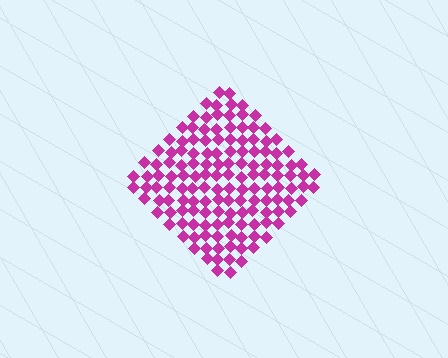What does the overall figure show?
The overall figure shows a diamond.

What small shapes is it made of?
It is made of small diamonds.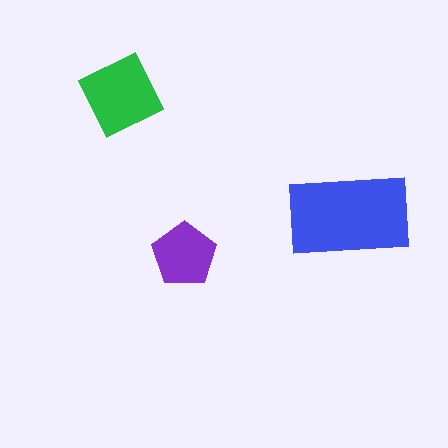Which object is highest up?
The green diamond is topmost.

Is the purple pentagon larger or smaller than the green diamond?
Smaller.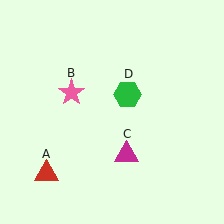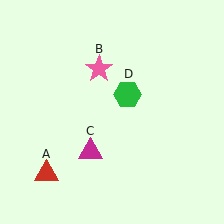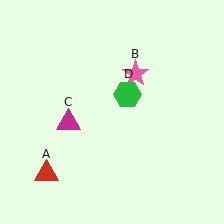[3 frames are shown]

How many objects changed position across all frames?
2 objects changed position: pink star (object B), magenta triangle (object C).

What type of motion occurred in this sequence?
The pink star (object B), magenta triangle (object C) rotated clockwise around the center of the scene.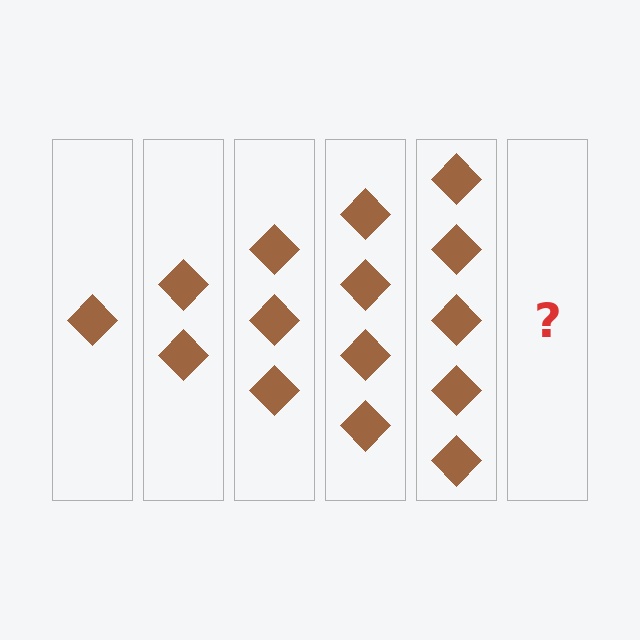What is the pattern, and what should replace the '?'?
The pattern is that each step adds one more diamond. The '?' should be 6 diamonds.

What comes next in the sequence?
The next element should be 6 diamonds.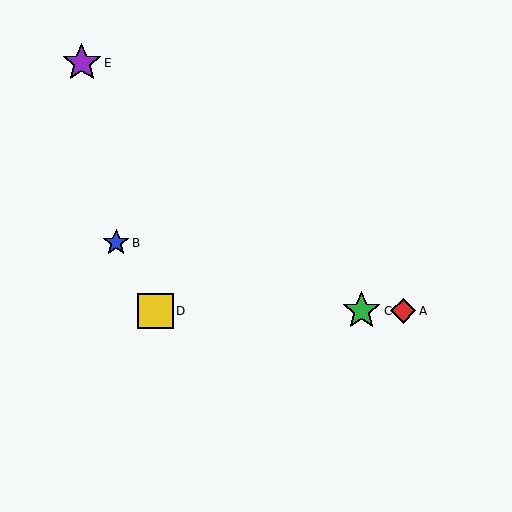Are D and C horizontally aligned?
Yes, both are at y≈311.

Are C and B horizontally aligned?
No, C is at y≈311 and B is at y≈243.